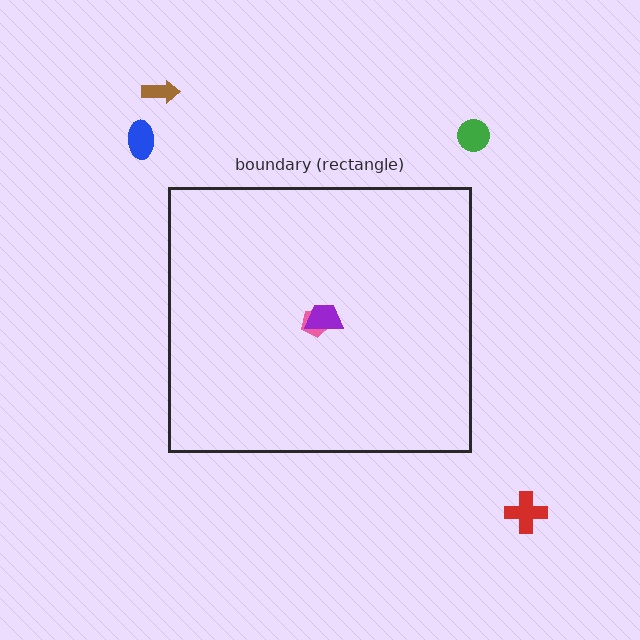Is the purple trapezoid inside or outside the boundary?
Inside.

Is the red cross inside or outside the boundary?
Outside.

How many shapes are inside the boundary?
2 inside, 4 outside.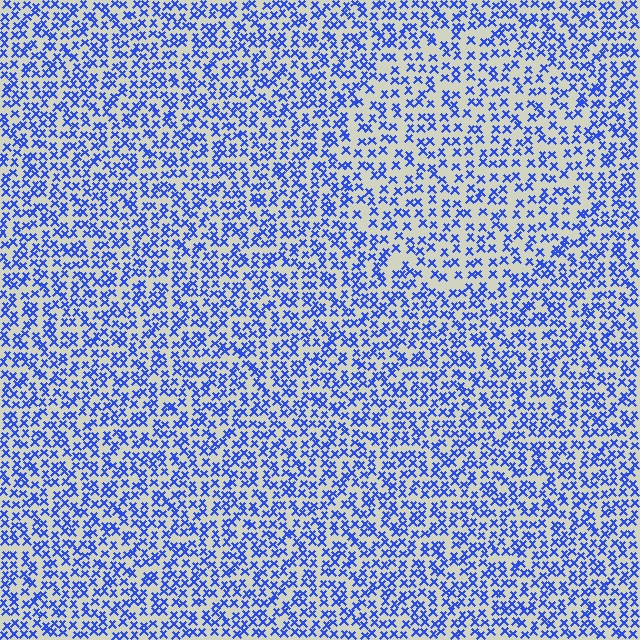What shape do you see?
I see a circle.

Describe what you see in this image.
The image contains small blue elements arranged at two different densities. A circle-shaped region is visible where the elements are less densely packed than the surrounding area.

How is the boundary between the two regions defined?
The boundary is defined by a change in element density (approximately 1.5x ratio). All elements are the same color, size, and shape.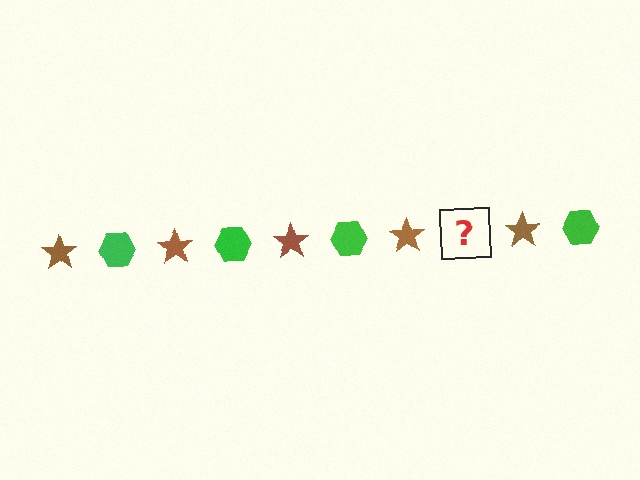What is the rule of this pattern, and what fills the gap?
The rule is that the pattern alternates between brown star and green hexagon. The gap should be filled with a green hexagon.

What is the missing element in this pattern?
The missing element is a green hexagon.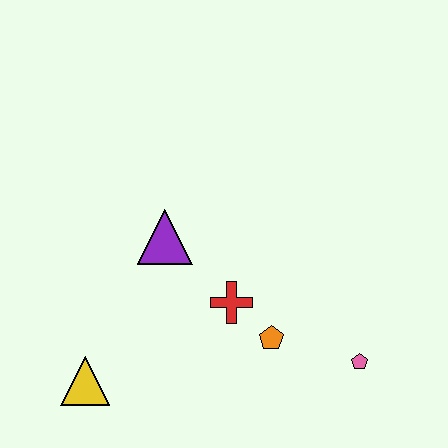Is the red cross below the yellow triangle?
No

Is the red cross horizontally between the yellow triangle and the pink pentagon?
Yes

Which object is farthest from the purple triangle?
The pink pentagon is farthest from the purple triangle.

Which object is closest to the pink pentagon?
The orange pentagon is closest to the pink pentagon.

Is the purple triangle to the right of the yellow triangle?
Yes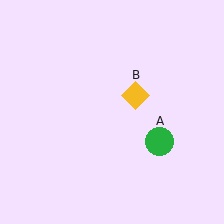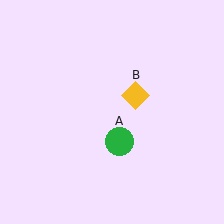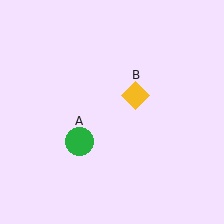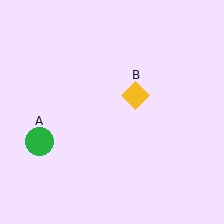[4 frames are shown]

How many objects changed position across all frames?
1 object changed position: green circle (object A).